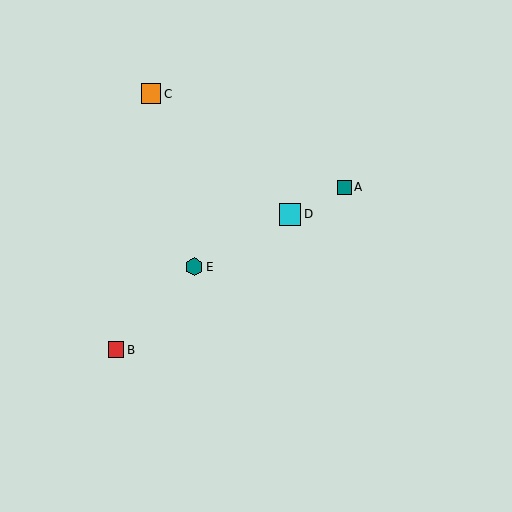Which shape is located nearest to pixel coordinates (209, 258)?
The teal hexagon (labeled E) at (194, 267) is nearest to that location.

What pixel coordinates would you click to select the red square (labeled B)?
Click at (116, 350) to select the red square B.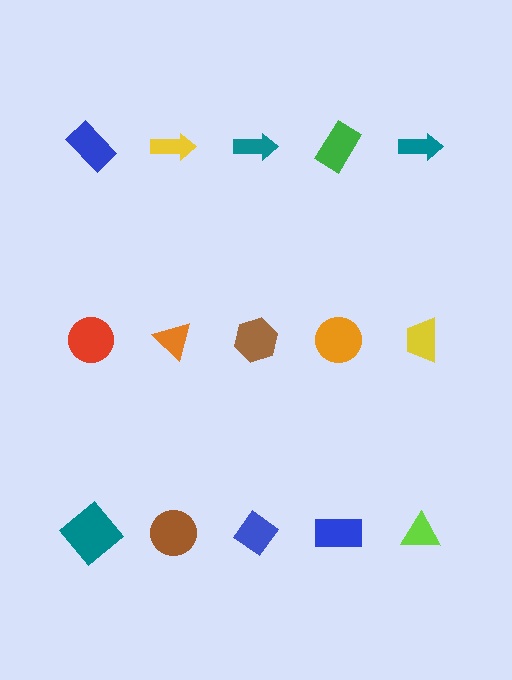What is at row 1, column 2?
A yellow arrow.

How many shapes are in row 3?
5 shapes.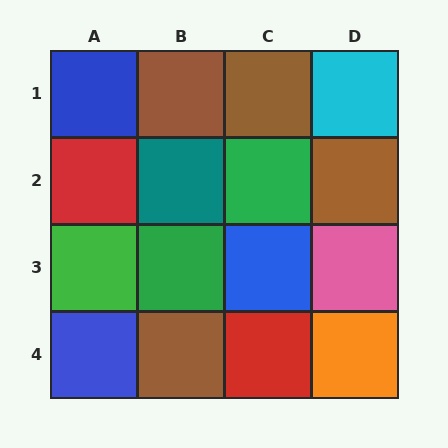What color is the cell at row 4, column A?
Blue.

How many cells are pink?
1 cell is pink.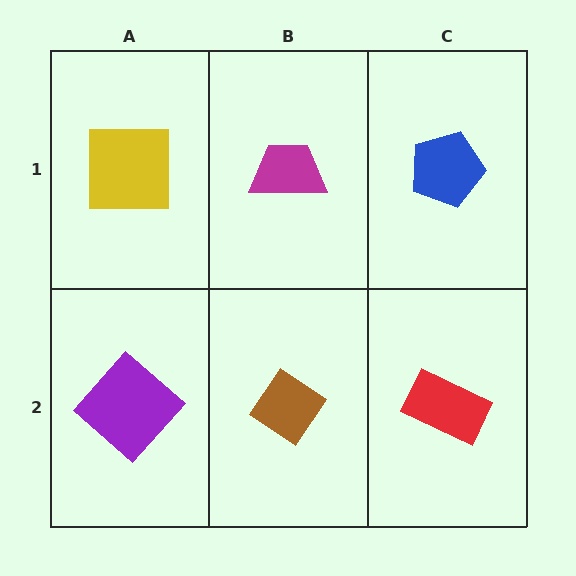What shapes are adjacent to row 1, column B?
A brown diamond (row 2, column B), a yellow square (row 1, column A), a blue pentagon (row 1, column C).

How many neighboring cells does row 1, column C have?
2.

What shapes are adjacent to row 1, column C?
A red rectangle (row 2, column C), a magenta trapezoid (row 1, column B).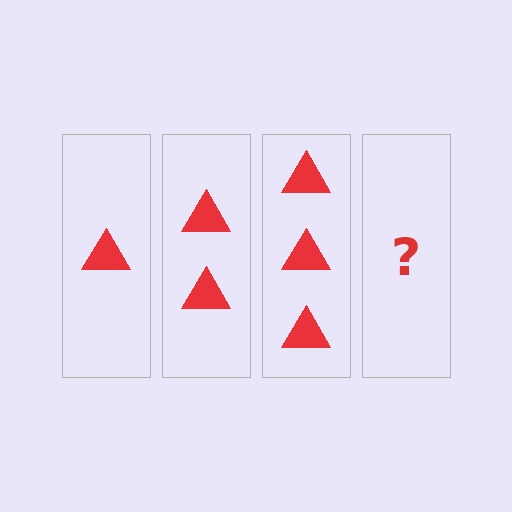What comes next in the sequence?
The next element should be 4 triangles.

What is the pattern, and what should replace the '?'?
The pattern is that each step adds one more triangle. The '?' should be 4 triangles.